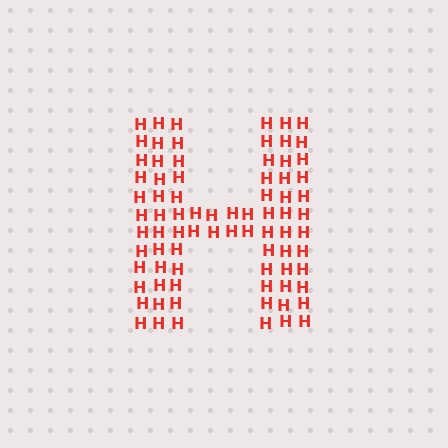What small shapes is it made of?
It is made of small letter H's.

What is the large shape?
The large shape is the letter H.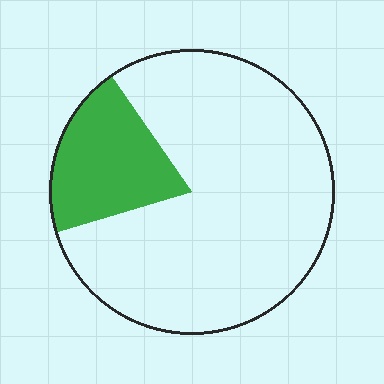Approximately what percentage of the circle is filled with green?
Approximately 20%.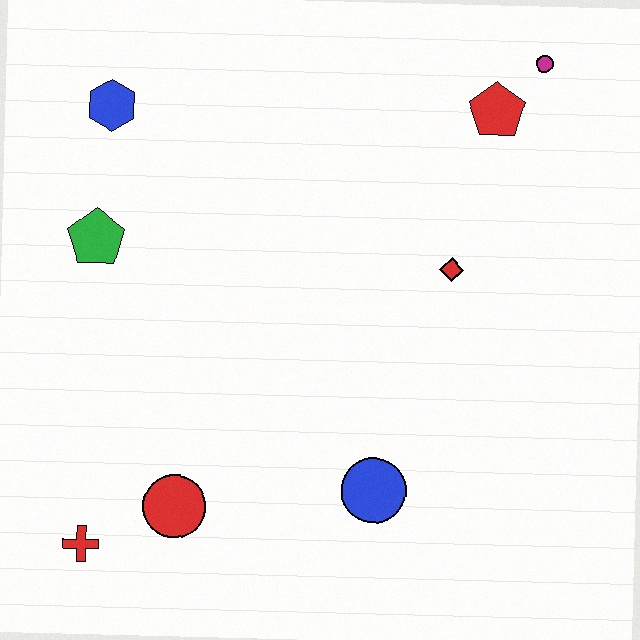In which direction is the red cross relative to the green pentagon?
The red cross is below the green pentagon.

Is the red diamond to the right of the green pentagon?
Yes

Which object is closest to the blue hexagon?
The green pentagon is closest to the blue hexagon.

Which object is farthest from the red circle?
The magenta circle is farthest from the red circle.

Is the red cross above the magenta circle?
No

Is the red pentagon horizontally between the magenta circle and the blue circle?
Yes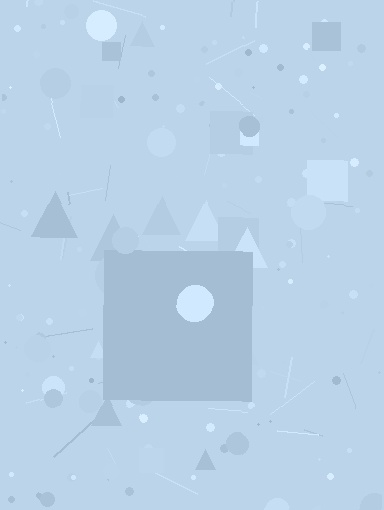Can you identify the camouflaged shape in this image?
The camouflaged shape is a square.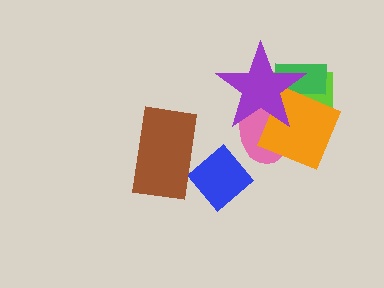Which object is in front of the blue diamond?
The brown rectangle is in front of the blue diamond.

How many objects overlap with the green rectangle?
4 objects overlap with the green rectangle.